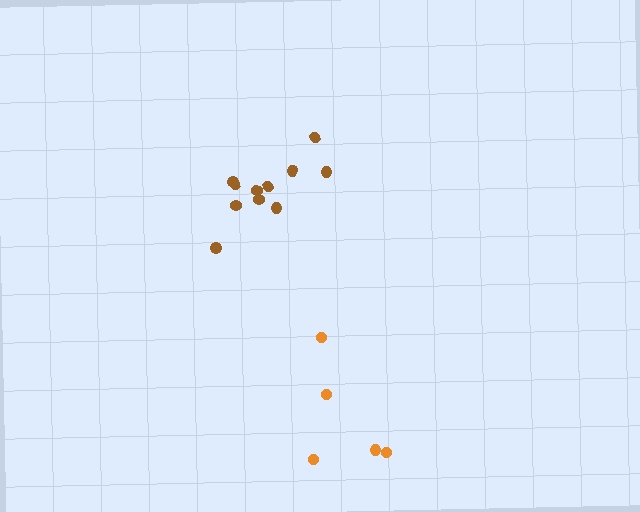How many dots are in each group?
Group 1: 5 dots, Group 2: 11 dots (16 total).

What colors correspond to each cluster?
The clusters are colored: orange, brown.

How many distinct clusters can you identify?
There are 2 distinct clusters.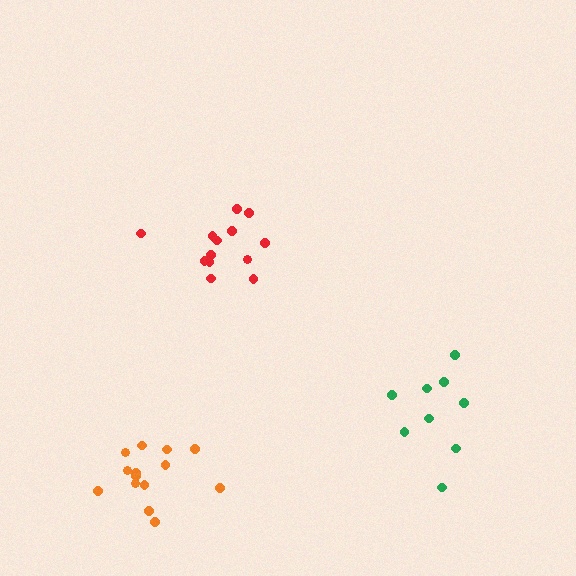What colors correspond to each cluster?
The clusters are colored: green, red, orange.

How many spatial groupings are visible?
There are 3 spatial groupings.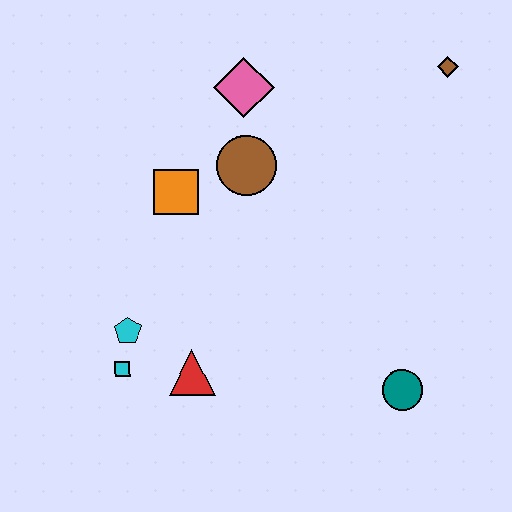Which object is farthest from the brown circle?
The teal circle is farthest from the brown circle.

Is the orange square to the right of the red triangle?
No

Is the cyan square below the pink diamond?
Yes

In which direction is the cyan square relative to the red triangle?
The cyan square is to the left of the red triangle.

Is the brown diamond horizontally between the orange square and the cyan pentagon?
No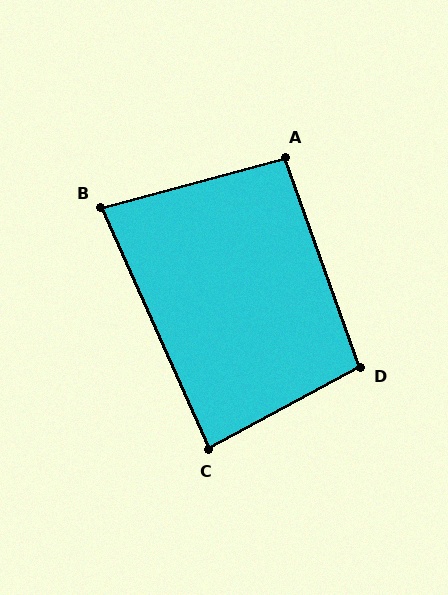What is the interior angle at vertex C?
Approximately 85 degrees (approximately right).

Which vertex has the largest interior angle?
D, at approximately 99 degrees.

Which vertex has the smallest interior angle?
B, at approximately 81 degrees.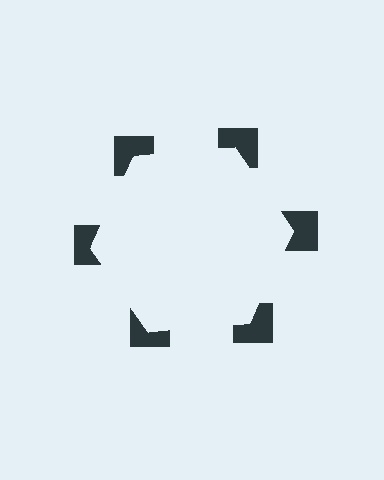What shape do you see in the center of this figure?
An illusory hexagon — its edges are inferred from the aligned wedge cuts in the notched squares, not physically drawn.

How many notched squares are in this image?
There are 6 — one at each vertex of the illusory hexagon.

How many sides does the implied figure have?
6 sides.